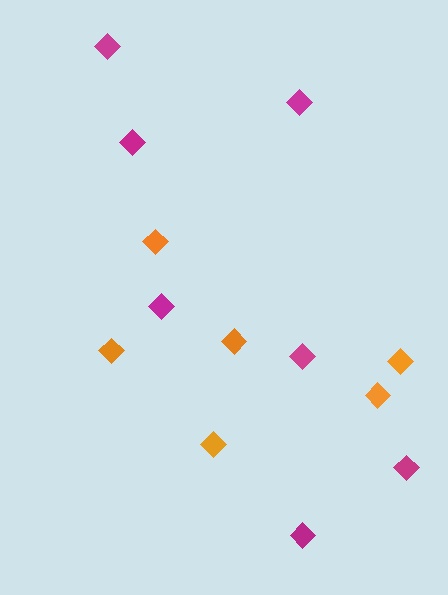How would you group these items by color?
There are 2 groups: one group of orange diamonds (6) and one group of magenta diamonds (7).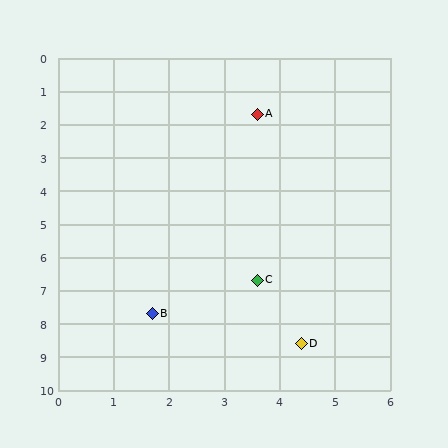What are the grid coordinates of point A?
Point A is at approximately (3.6, 1.7).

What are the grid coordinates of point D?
Point D is at approximately (4.4, 8.6).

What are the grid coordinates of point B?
Point B is at approximately (1.7, 7.7).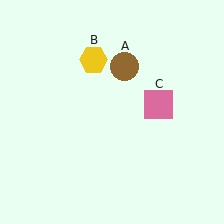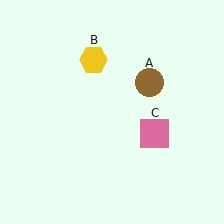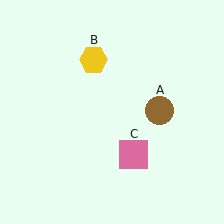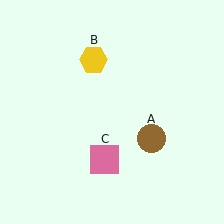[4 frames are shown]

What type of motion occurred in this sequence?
The brown circle (object A), pink square (object C) rotated clockwise around the center of the scene.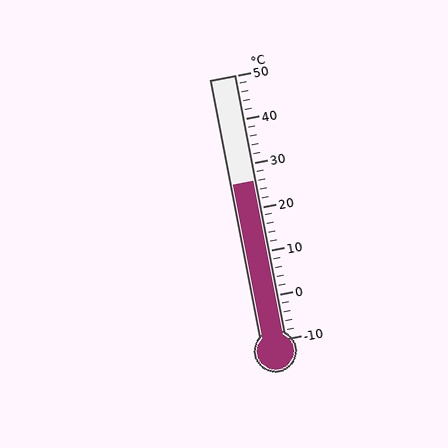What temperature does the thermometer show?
The thermometer shows approximately 26°C.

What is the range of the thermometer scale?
The thermometer scale ranges from -10°C to 50°C.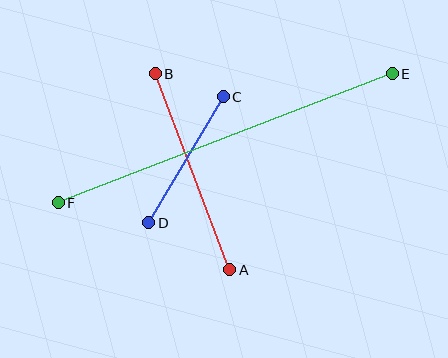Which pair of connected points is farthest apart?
Points E and F are farthest apart.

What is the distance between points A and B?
The distance is approximately 210 pixels.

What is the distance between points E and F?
The distance is approximately 358 pixels.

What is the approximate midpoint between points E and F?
The midpoint is at approximately (225, 138) pixels.